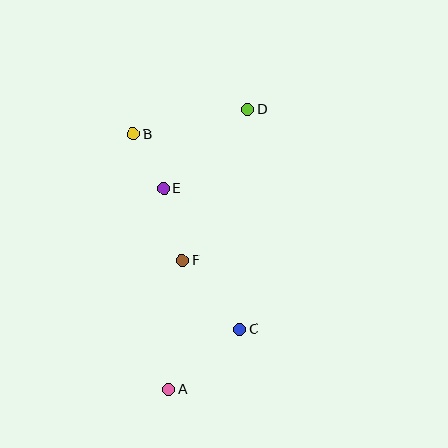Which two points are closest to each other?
Points B and E are closest to each other.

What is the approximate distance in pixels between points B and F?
The distance between B and F is approximately 136 pixels.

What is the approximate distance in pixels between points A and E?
The distance between A and E is approximately 201 pixels.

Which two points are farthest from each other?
Points A and D are farthest from each other.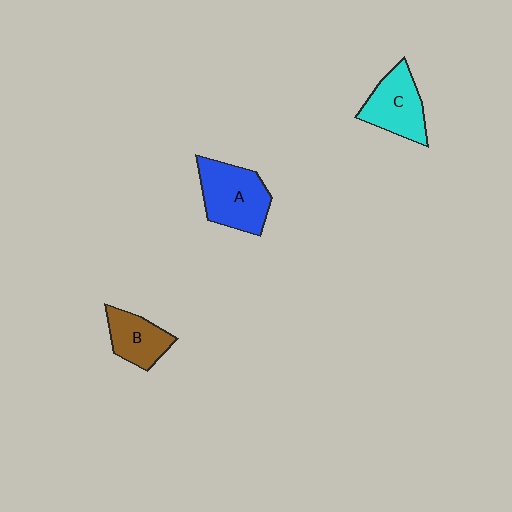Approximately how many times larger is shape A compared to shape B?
Approximately 1.5 times.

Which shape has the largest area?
Shape A (blue).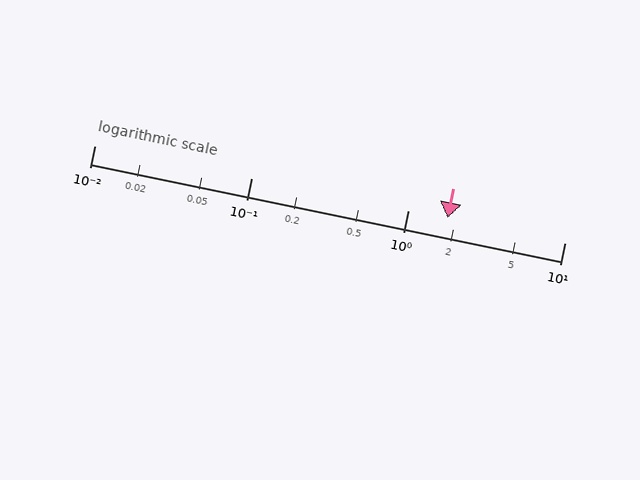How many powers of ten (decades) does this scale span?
The scale spans 3 decades, from 0.01 to 10.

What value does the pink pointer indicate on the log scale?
The pointer indicates approximately 1.8.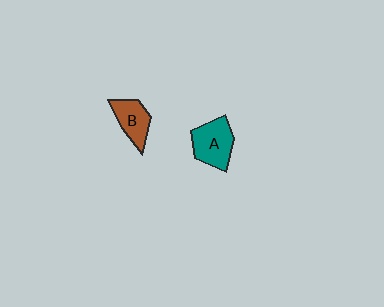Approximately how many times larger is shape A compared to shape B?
Approximately 1.3 times.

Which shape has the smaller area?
Shape B (brown).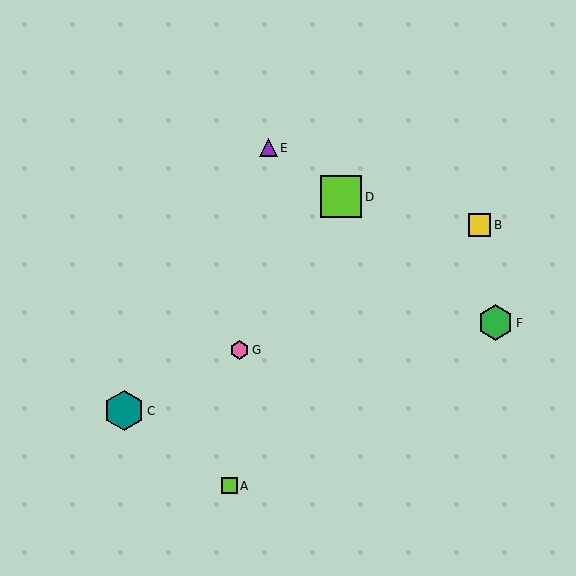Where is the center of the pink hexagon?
The center of the pink hexagon is at (240, 350).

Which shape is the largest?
The lime square (labeled D) is the largest.